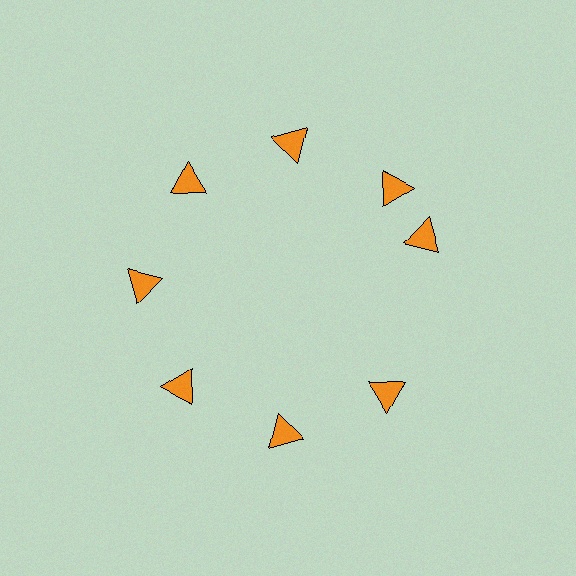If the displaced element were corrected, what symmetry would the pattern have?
It would have 8-fold rotational symmetry — the pattern would map onto itself every 45 degrees.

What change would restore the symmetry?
The symmetry would be restored by rotating it back into even spacing with its neighbors so that all 8 triangles sit at equal angles and equal distance from the center.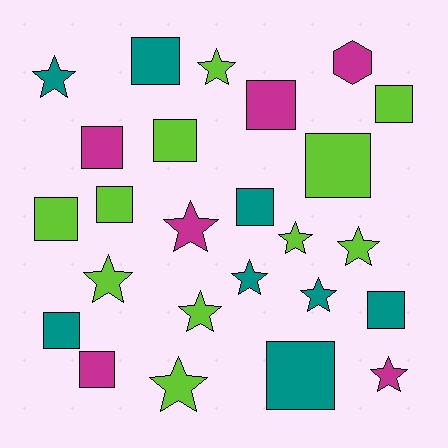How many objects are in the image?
There are 25 objects.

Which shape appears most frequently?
Square, with 13 objects.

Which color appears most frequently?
Lime, with 11 objects.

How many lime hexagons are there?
There are no lime hexagons.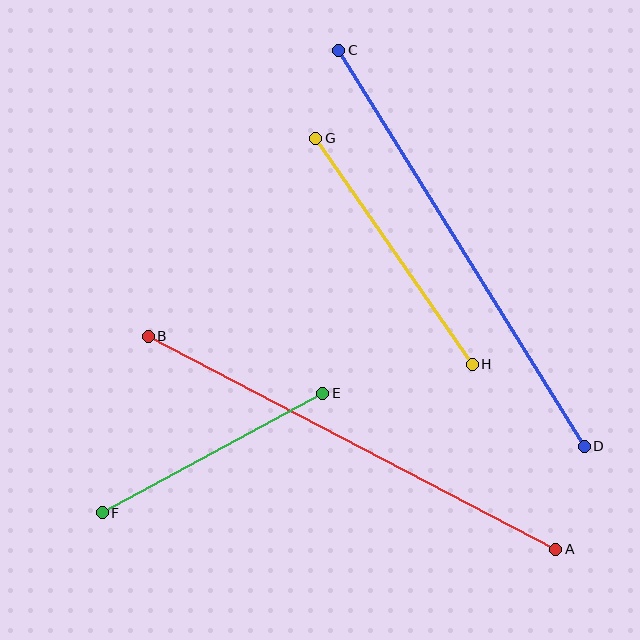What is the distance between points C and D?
The distance is approximately 466 pixels.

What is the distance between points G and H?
The distance is approximately 275 pixels.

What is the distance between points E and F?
The distance is approximately 251 pixels.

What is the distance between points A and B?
The distance is approximately 459 pixels.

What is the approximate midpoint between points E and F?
The midpoint is at approximately (213, 453) pixels.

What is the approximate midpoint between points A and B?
The midpoint is at approximately (352, 443) pixels.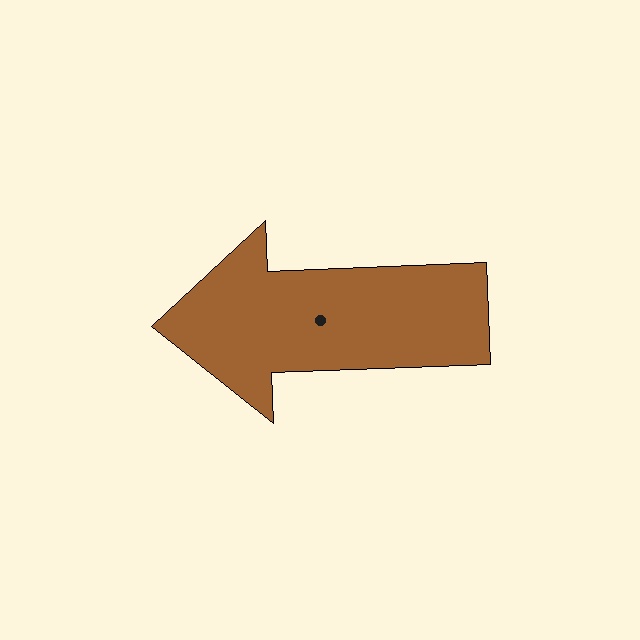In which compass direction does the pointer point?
West.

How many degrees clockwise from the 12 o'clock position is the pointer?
Approximately 268 degrees.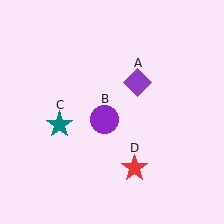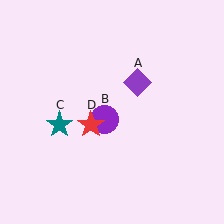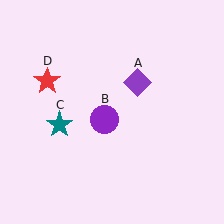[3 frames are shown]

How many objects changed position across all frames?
1 object changed position: red star (object D).